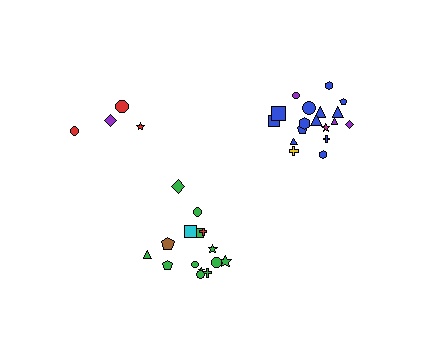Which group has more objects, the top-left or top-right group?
The top-right group.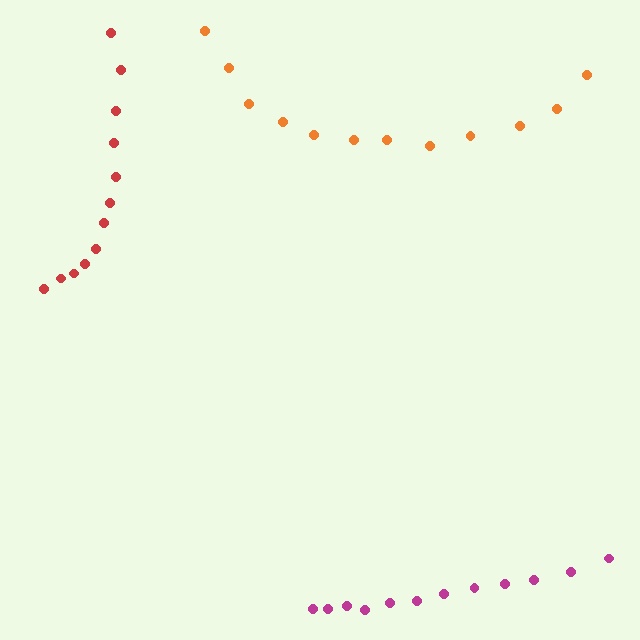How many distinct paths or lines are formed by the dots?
There are 3 distinct paths.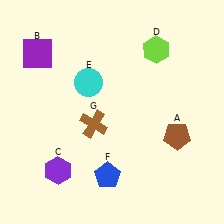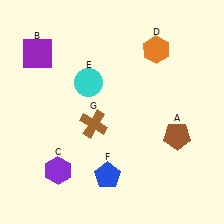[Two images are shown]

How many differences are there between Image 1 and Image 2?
There is 1 difference between the two images.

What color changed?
The hexagon (D) changed from lime in Image 1 to orange in Image 2.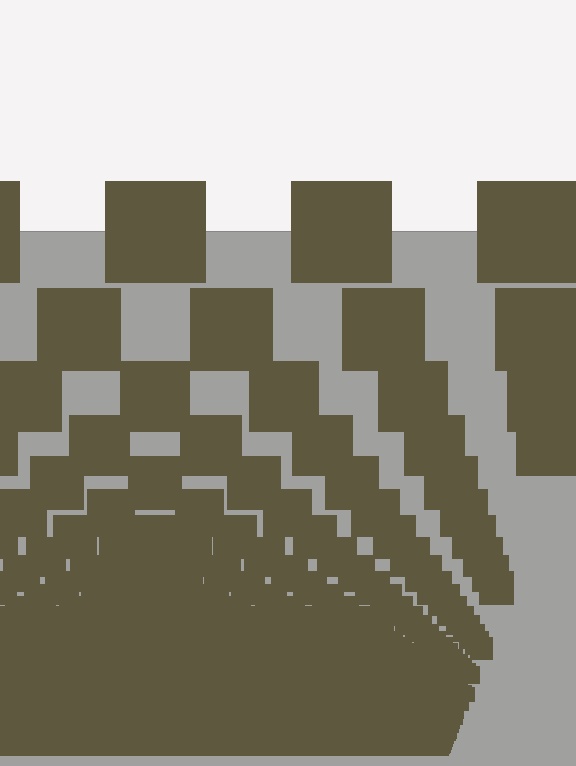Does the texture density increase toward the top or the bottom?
Density increases toward the bottom.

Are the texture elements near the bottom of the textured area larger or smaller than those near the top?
Smaller. The gradient is inverted — elements near the bottom are smaller and denser.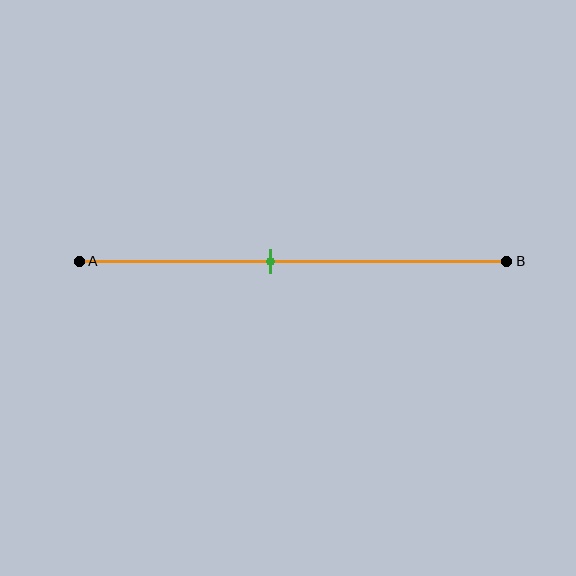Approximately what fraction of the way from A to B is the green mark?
The green mark is approximately 45% of the way from A to B.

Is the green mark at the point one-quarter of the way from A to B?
No, the mark is at about 45% from A, not at the 25% one-quarter point.